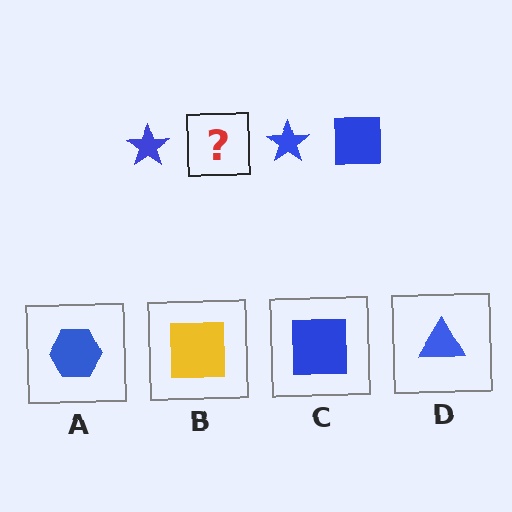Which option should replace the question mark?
Option C.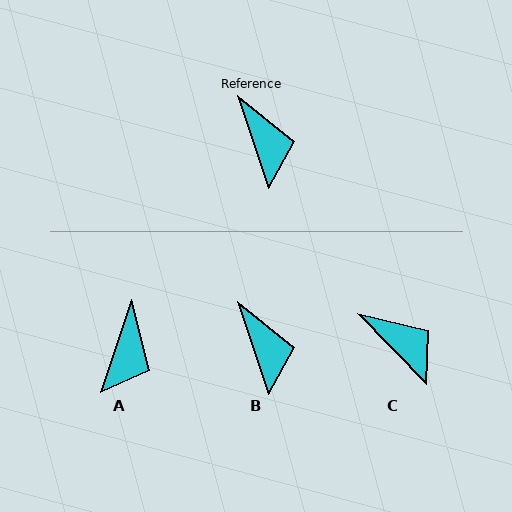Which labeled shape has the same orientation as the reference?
B.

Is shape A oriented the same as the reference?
No, it is off by about 37 degrees.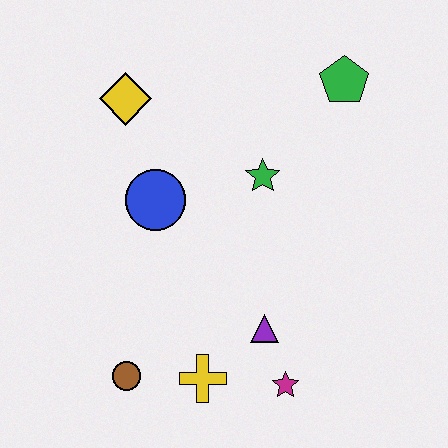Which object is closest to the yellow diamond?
The blue circle is closest to the yellow diamond.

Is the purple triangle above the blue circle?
No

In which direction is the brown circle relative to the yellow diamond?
The brown circle is below the yellow diamond.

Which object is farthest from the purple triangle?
The yellow diamond is farthest from the purple triangle.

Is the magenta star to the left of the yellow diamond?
No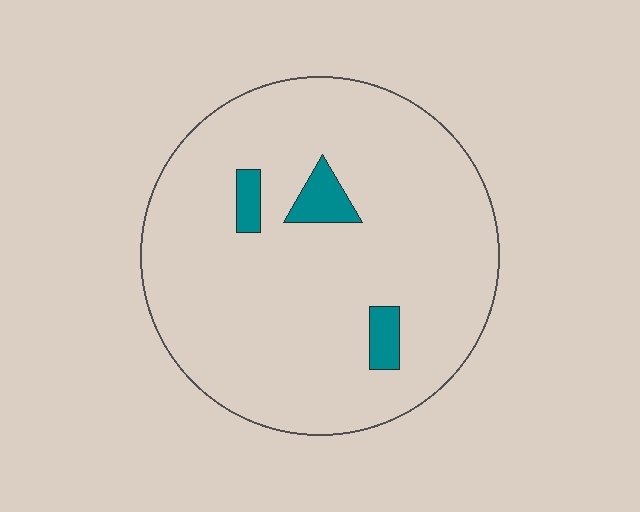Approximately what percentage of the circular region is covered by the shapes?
Approximately 5%.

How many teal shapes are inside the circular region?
3.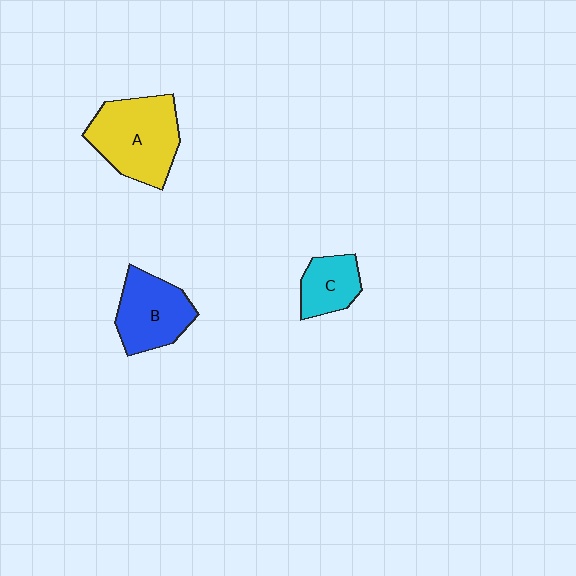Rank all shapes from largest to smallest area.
From largest to smallest: A (yellow), B (blue), C (cyan).